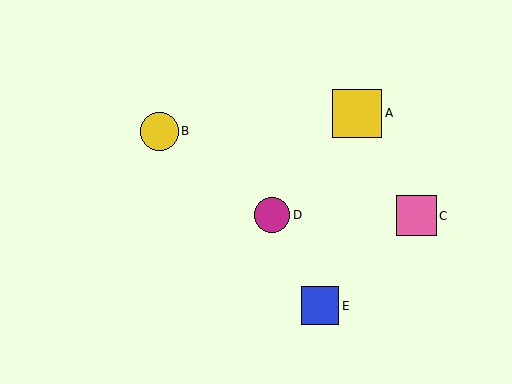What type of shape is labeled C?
Shape C is a pink square.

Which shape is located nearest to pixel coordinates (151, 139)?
The yellow circle (labeled B) at (159, 131) is nearest to that location.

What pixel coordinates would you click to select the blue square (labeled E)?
Click at (320, 306) to select the blue square E.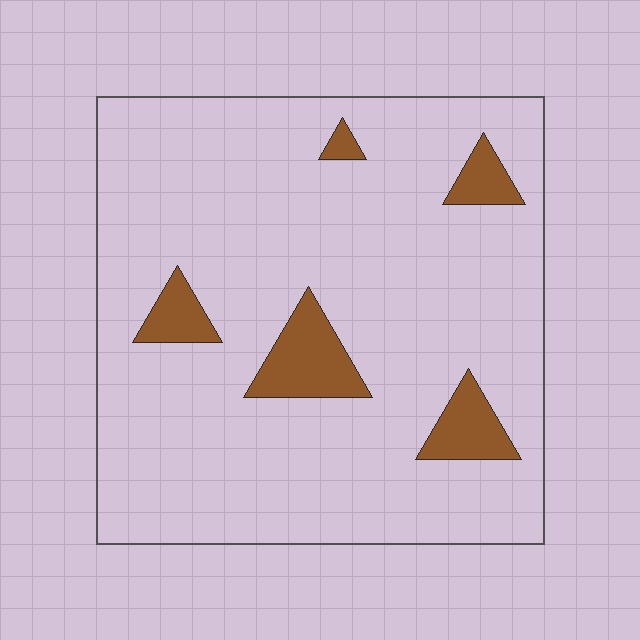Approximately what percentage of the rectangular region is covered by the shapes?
Approximately 10%.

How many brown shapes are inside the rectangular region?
5.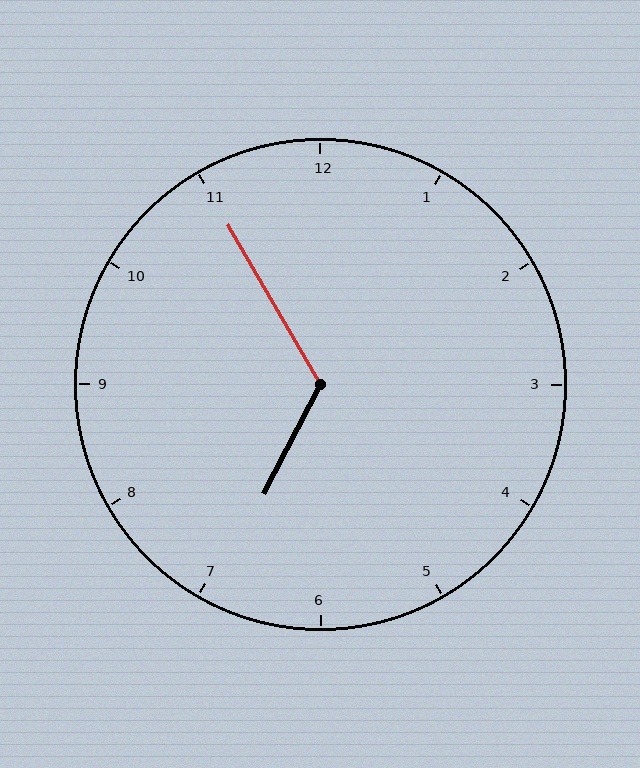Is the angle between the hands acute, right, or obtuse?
It is obtuse.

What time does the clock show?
6:55.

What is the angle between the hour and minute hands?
Approximately 122 degrees.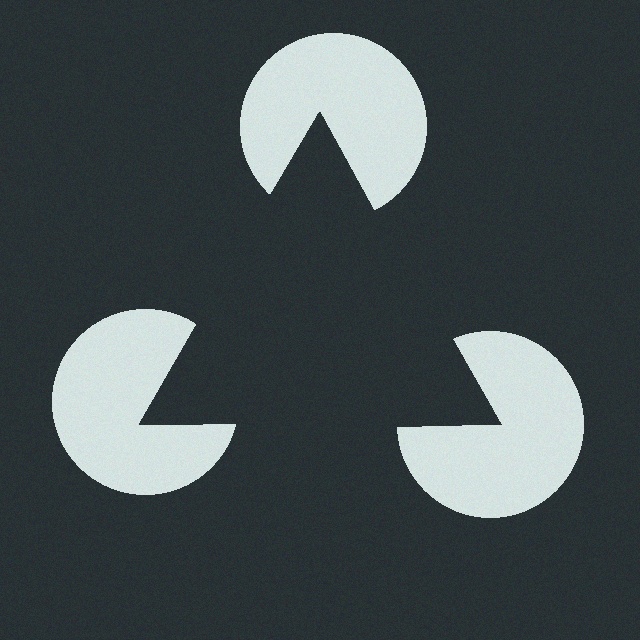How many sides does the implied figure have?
3 sides.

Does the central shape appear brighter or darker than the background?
It typically appears slightly darker than the background, even though no actual brightness change is drawn.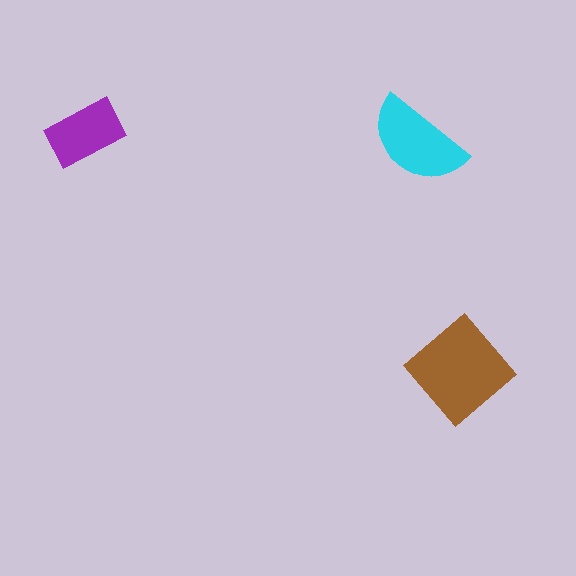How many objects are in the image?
There are 3 objects in the image.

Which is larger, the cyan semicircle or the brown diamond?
The brown diamond.